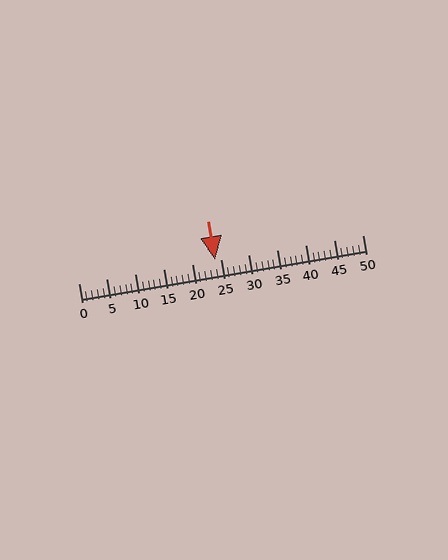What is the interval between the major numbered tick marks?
The major tick marks are spaced 5 units apart.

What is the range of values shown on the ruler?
The ruler shows values from 0 to 50.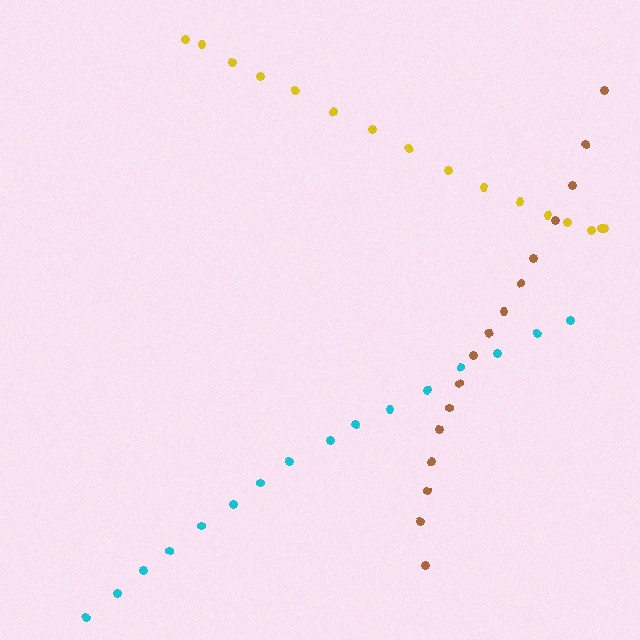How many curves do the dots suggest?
There are 3 distinct paths.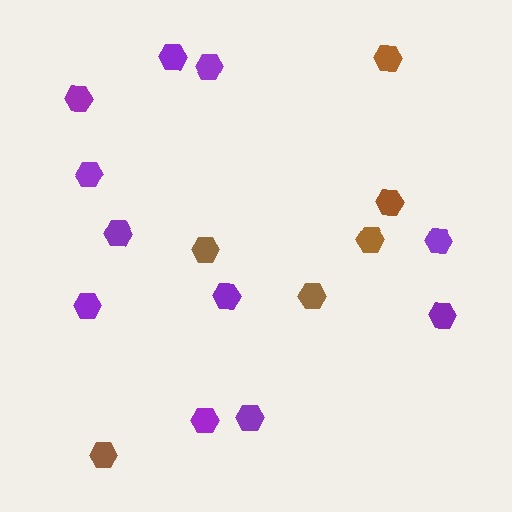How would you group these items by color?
There are 2 groups: one group of brown hexagons (6) and one group of purple hexagons (11).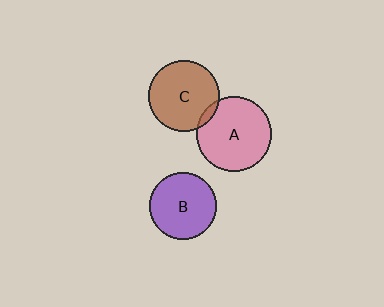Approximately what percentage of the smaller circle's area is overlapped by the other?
Approximately 5%.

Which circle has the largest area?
Circle A (pink).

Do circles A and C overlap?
Yes.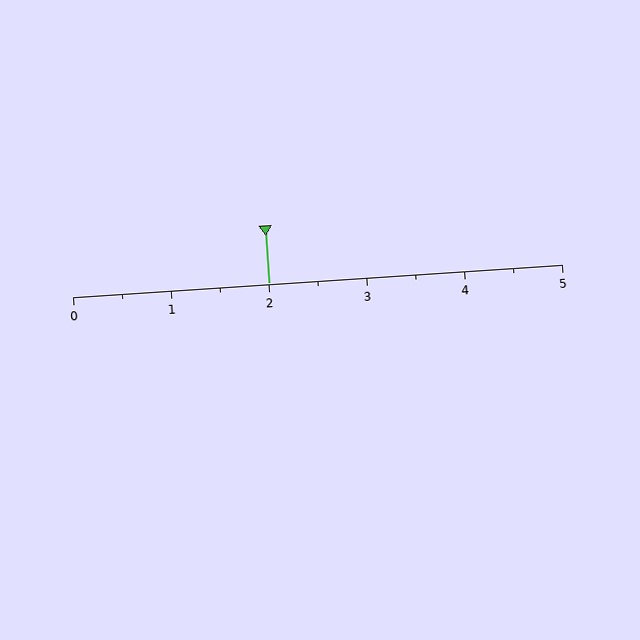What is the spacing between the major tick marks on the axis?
The major ticks are spaced 1 apart.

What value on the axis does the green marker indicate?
The marker indicates approximately 2.